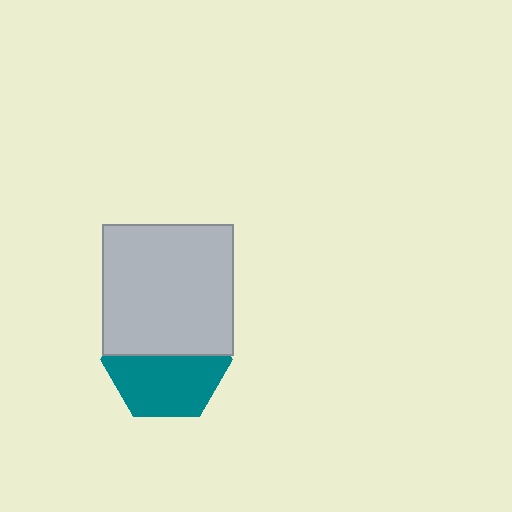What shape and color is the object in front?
The object in front is a light gray square.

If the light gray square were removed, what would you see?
You would see the complete teal hexagon.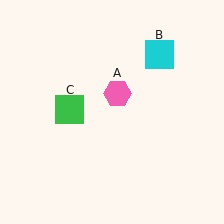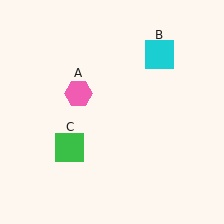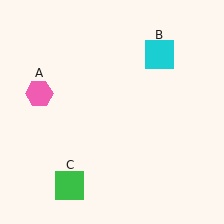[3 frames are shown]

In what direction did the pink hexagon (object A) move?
The pink hexagon (object A) moved left.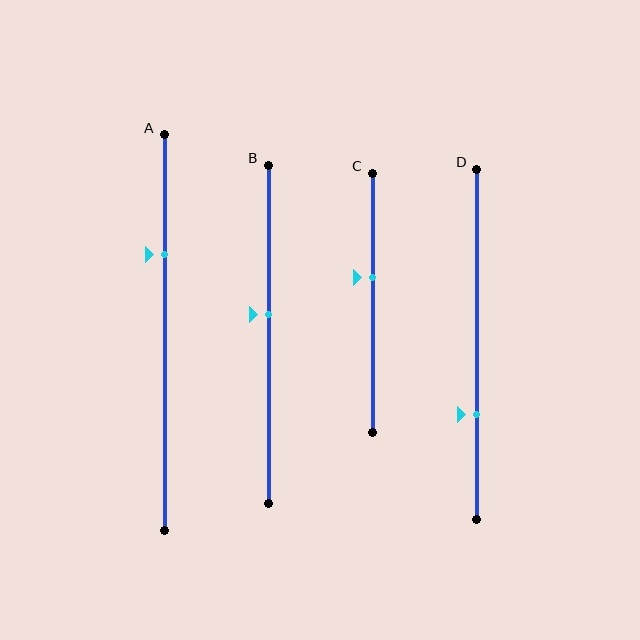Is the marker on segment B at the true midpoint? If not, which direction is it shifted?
No, the marker on segment B is shifted upward by about 6% of the segment length.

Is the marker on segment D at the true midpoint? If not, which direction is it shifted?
No, the marker on segment D is shifted downward by about 20% of the segment length.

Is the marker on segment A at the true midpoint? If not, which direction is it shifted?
No, the marker on segment A is shifted upward by about 20% of the segment length.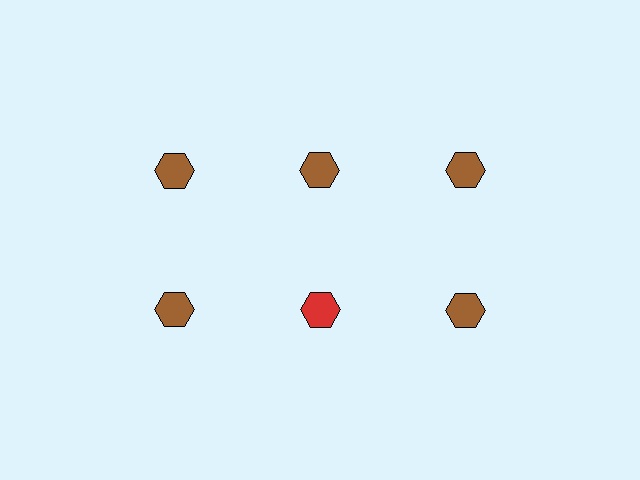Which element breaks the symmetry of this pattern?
The red hexagon in the second row, second from left column breaks the symmetry. All other shapes are brown hexagons.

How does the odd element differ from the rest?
It has a different color: red instead of brown.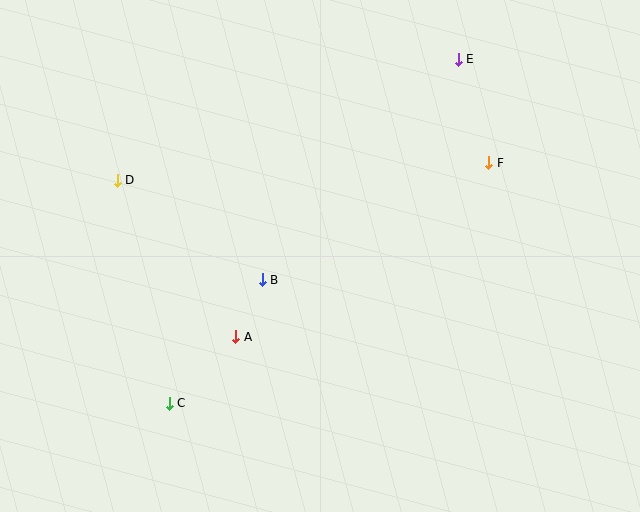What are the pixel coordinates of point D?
Point D is at (117, 180).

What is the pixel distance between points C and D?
The distance between C and D is 229 pixels.